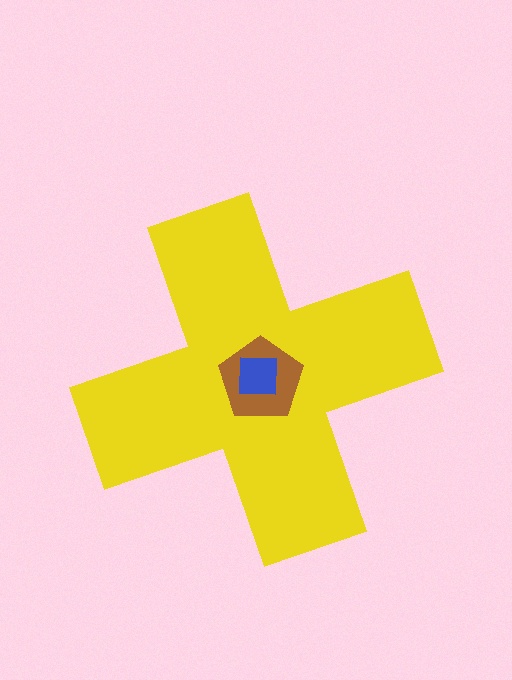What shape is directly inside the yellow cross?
The brown pentagon.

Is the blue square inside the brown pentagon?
Yes.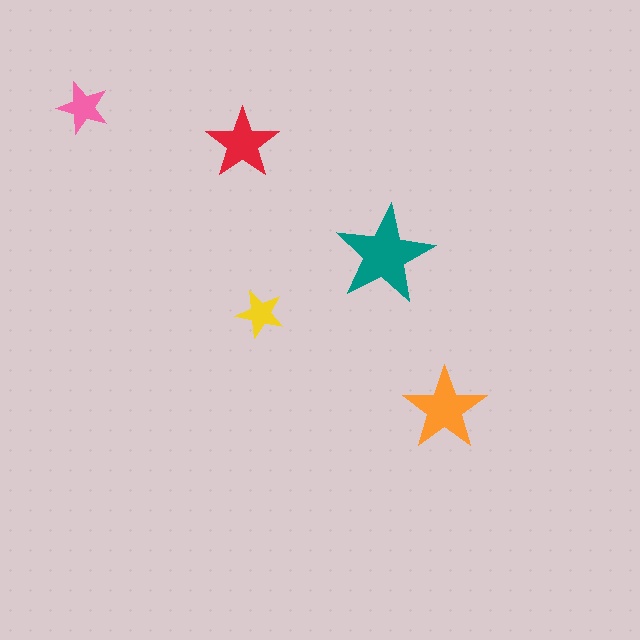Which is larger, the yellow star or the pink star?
The pink one.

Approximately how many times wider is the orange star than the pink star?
About 1.5 times wider.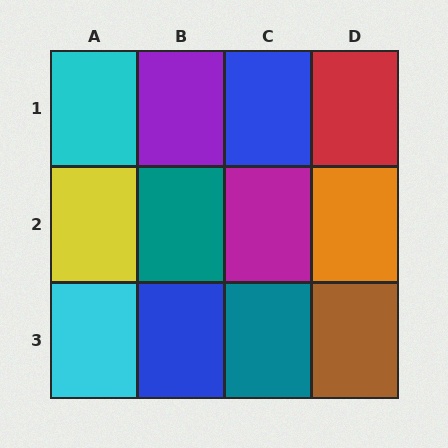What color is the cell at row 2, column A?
Yellow.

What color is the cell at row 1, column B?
Purple.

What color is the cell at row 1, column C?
Blue.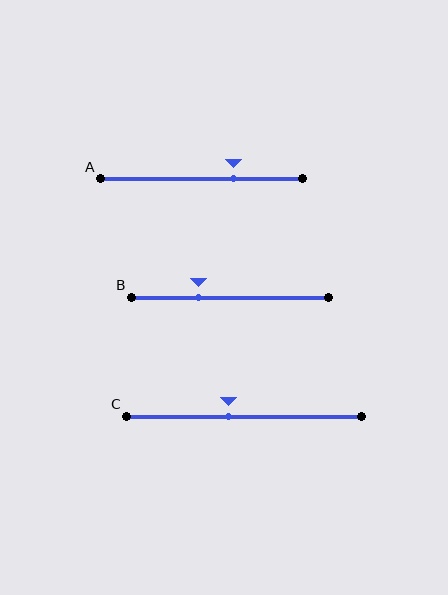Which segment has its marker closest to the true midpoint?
Segment C has its marker closest to the true midpoint.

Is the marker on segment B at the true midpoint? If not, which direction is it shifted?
No, the marker on segment B is shifted to the left by about 16% of the segment length.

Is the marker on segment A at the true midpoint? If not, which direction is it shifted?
No, the marker on segment A is shifted to the right by about 16% of the segment length.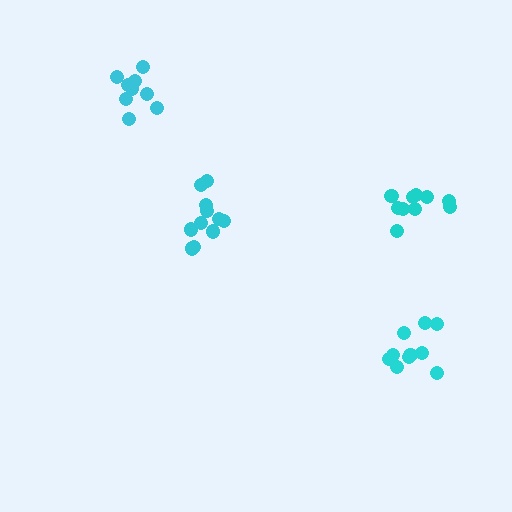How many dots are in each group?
Group 1: 9 dots, Group 2: 10 dots, Group 3: 11 dots, Group 4: 10 dots (40 total).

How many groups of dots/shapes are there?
There are 4 groups.